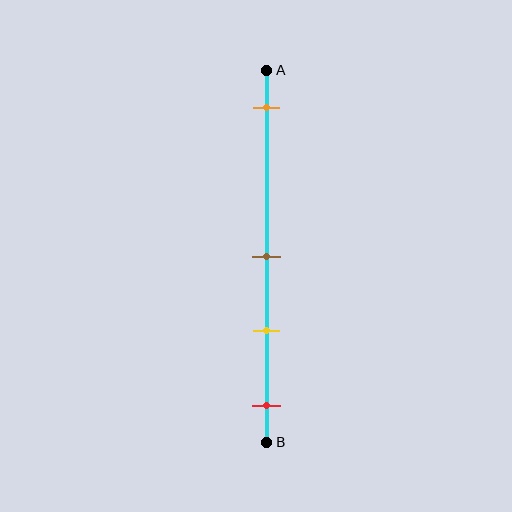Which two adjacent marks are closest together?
The brown and yellow marks are the closest adjacent pair.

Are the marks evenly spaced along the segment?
No, the marks are not evenly spaced.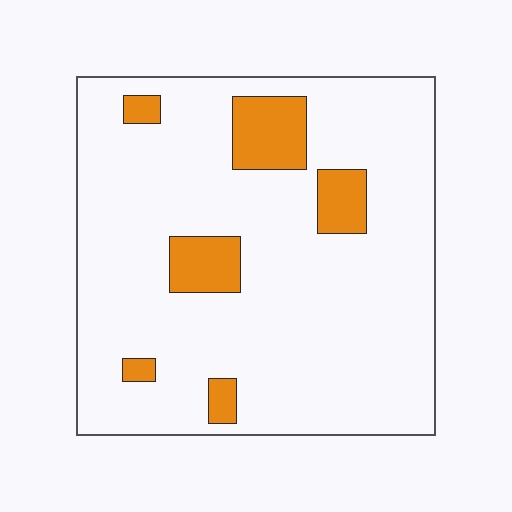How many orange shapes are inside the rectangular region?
6.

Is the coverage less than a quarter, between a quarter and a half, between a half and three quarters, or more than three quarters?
Less than a quarter.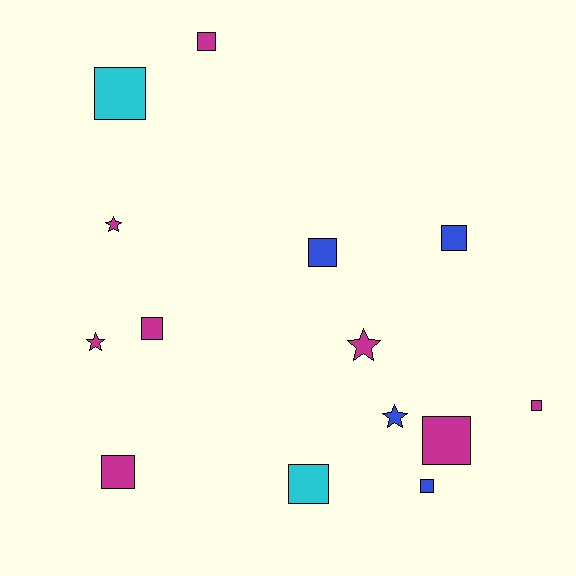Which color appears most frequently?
Magenta, with 8 objects.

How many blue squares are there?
There are 3 blue squares.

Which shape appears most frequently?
Square, with 10 objects.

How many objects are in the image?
There are 14 objects.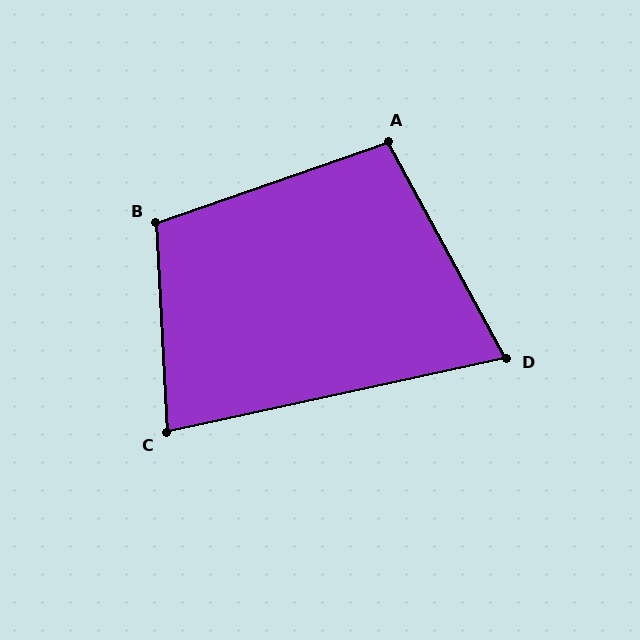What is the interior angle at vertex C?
Approximately 81 degrees (acute).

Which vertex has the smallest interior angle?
D, at approximately 74 degrees.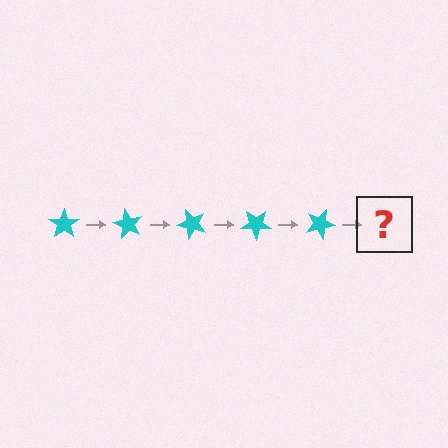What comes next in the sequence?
The next element should be a cyan star rotated 300 degrees.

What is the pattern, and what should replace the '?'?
The pattern is that the star rotates 60 degrees each step. The '?' should be a cyan star rotated 300 degrees.